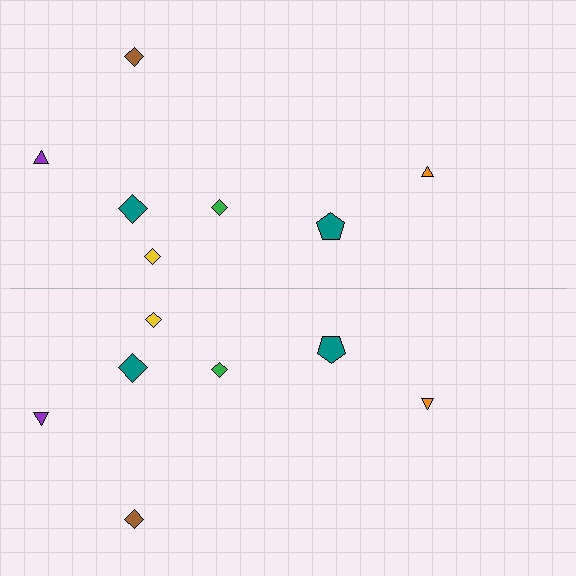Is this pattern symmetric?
Yes, this pattern has bilateral (reflection) symmetry.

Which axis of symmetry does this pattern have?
The pattern has a horizontal axis of symmetry running through the center of the image.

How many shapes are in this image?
There are 14 shapes in this image.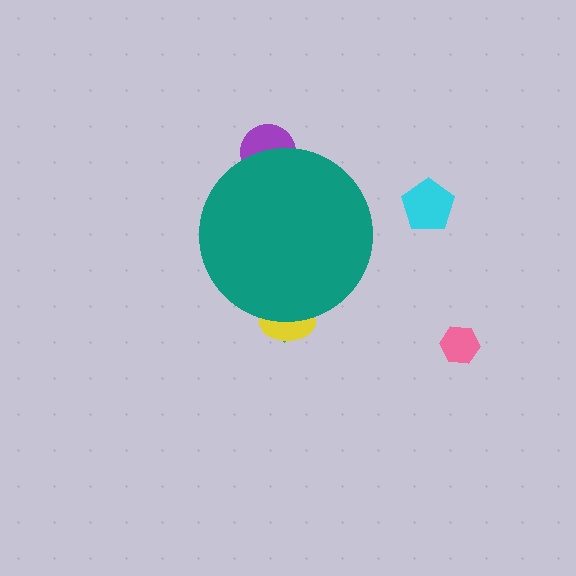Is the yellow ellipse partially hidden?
Yes, the yellow ellipse is partially hidden behind the teal circle.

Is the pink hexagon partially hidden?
No, the pink hexagon is fully visible.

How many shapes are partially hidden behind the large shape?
3 shapes are partially hidden.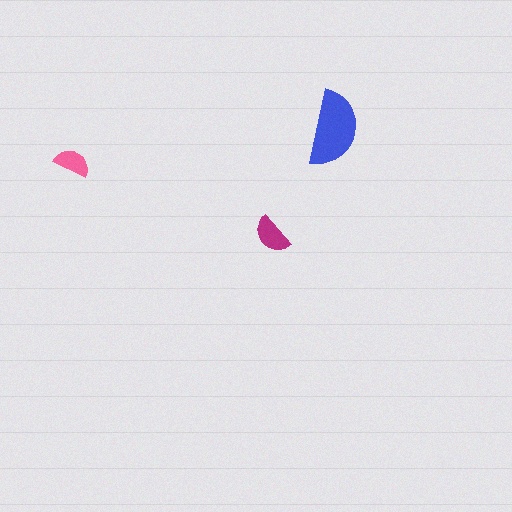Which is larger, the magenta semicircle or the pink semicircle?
The magenta one.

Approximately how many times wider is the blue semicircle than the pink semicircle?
About 2 times wider.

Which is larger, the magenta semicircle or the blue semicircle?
The blue one.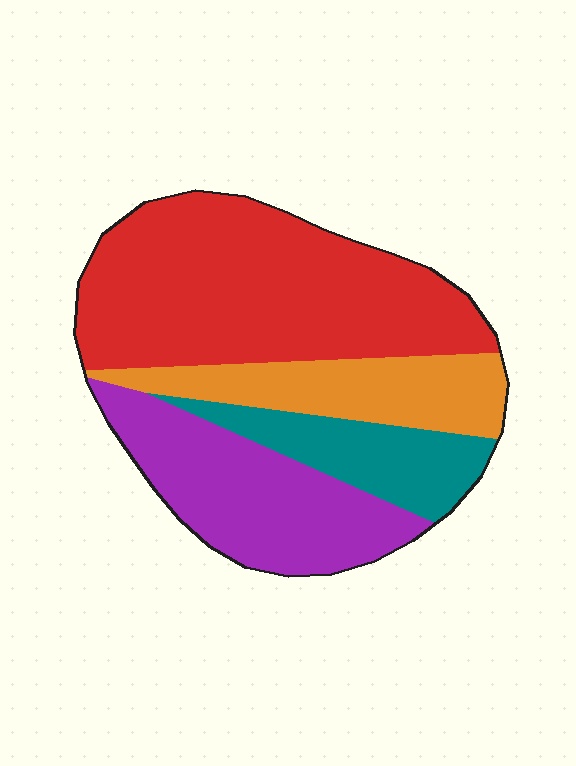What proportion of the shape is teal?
Teal takes up about one eighth (1/8) of the shape.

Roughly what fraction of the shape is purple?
Purple covers about 25% of the shape.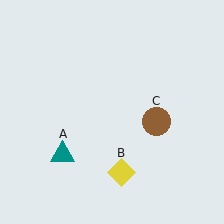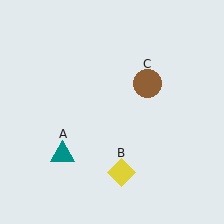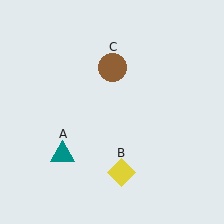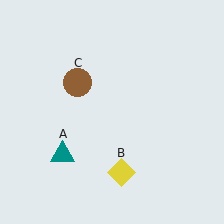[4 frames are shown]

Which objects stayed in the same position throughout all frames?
Teal triangle (object A) and yellow diamond (object B) remained stationary.